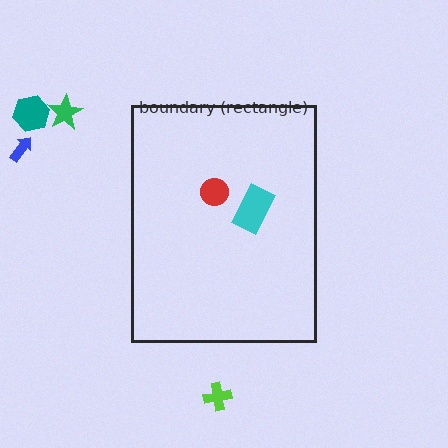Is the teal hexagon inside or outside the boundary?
Outside.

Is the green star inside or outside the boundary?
Outside.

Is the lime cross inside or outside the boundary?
Outside.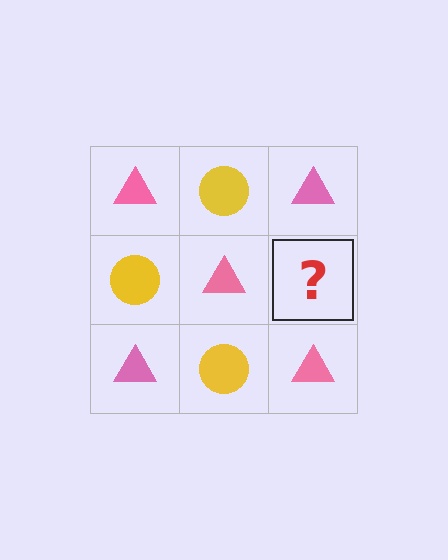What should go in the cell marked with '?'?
The missing cell should contain a yellow circle.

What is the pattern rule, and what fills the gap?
The rule is that it alternates pink triangle and yellow circle in a checkerboard pattern. The gap should be filled with a yellow circle.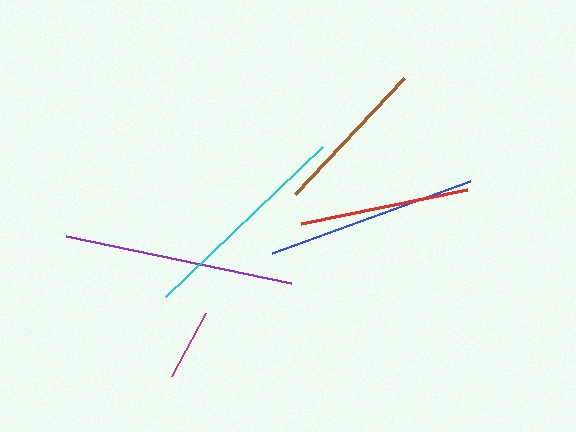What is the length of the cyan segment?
The cyan segment is approximately 217 pixels long.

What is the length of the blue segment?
The blue segment is approximately 210 pixels long.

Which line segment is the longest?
The purple line is the longest at approximately 230 pixels.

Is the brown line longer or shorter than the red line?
The red line is longer than the brown line.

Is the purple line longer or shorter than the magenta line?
The purple line is longer than the magenta line.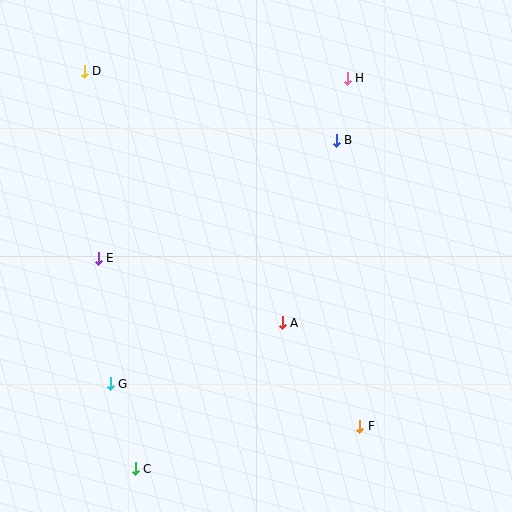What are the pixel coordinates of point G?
Point G is at (110, 384).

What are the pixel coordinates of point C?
Point C is at (135, 469).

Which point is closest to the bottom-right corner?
Point F is closest to the bottom-right corner.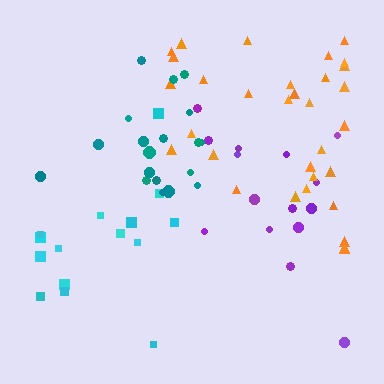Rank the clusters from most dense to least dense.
teal, orange, cyan, purple.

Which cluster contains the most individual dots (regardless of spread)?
Orange (32).